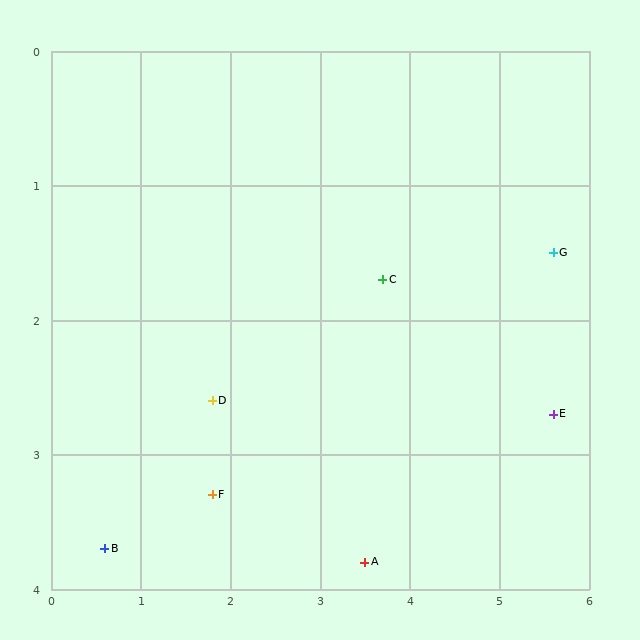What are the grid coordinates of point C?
Point C is at approximately (3.7, 1.7).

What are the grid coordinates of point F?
Point F is at approximately (1.8, 3.3).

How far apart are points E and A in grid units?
Points E and A are about 2.4 grid units apart.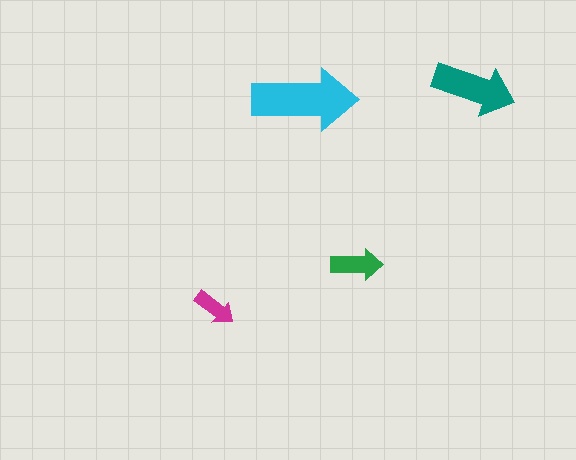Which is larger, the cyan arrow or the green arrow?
The cyan one.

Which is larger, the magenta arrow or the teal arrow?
The teal one.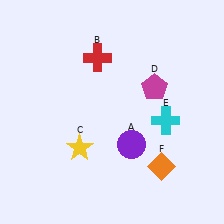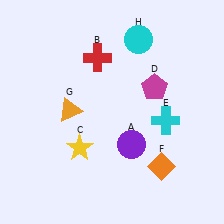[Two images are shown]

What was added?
An orange triangle (G), a cyan circle (H) were added in Image 2.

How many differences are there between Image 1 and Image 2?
There are 2 differences between the two images.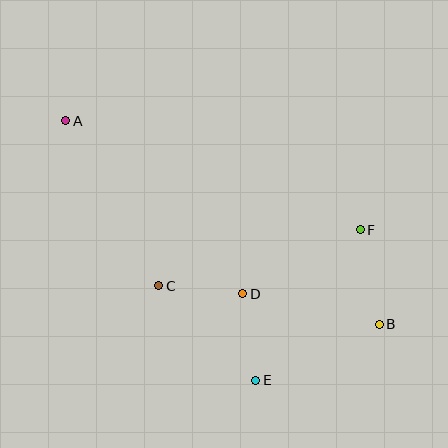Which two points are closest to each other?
Points C and D are closest to each other.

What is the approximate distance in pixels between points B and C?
The distance between B and C is approximately 224 pixels.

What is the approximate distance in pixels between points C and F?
The distance between C and F is approximately 209 pixels.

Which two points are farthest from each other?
Points A and B are farthest from each other.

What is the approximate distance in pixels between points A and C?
The distance between A and C is approximately 189 pixels.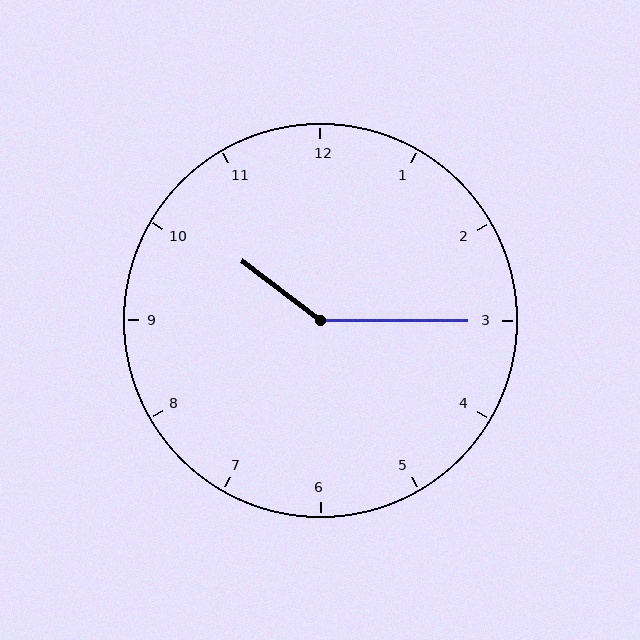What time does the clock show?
10:15.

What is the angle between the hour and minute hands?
Approximately 142 degrees.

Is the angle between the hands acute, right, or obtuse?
It is obtuse.